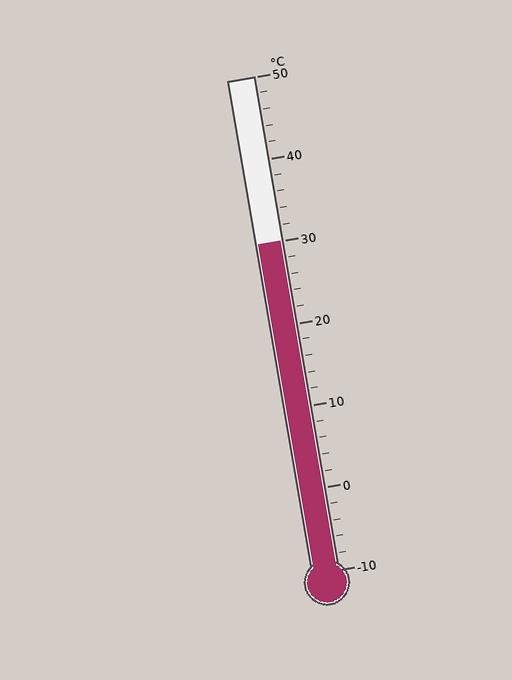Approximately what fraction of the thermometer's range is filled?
The thermometer is filled to approximately 65% of its range.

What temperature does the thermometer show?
The thermometer shows approximately 30°C.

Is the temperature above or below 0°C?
The temperature is above 0°C.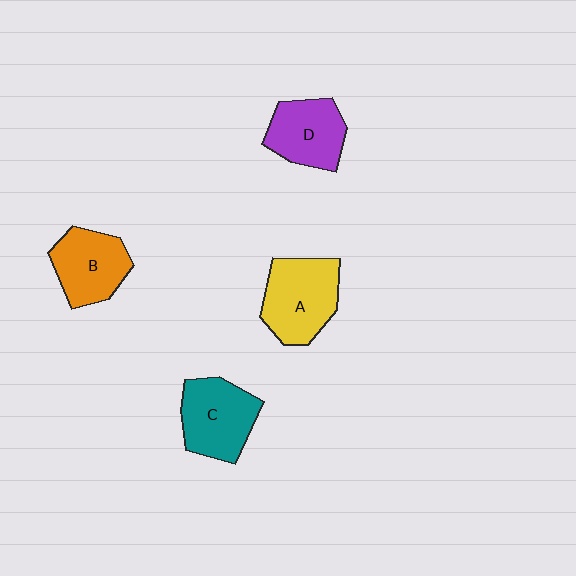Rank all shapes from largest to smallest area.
From largest to smallest: A (yellow), C (teal), B (orange), D (purple).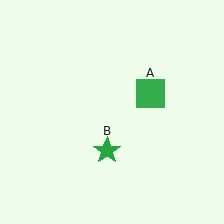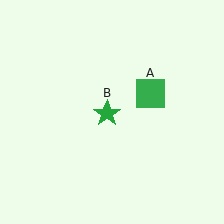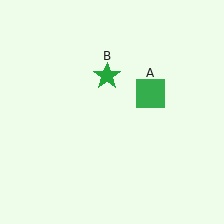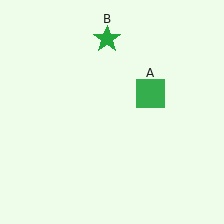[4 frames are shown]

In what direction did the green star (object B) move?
The green star (object B) moved up.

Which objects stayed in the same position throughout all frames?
Green square (object A) remained stationary.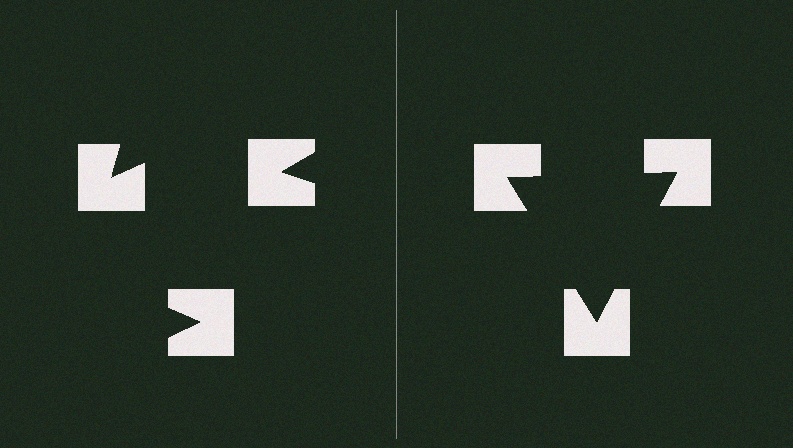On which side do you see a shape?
An illusory triangle appears on the right side. On the left side the wedge cuts are rotated, so no coherent shape forms.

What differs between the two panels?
The notched squares are positioned identically on both sides; only the wedge orientations differ. On the right they align to a triangle; on the left they are misaligned.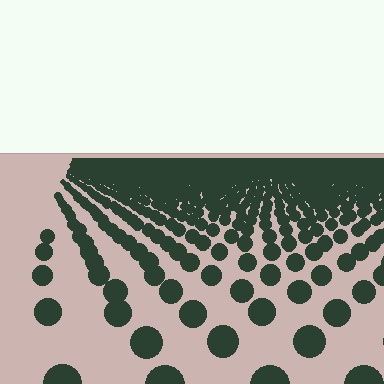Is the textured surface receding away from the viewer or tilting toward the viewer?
The surface is receding away from the viewer. Texture elements get smaller and denser toward the top.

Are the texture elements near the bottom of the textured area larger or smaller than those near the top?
Larger. Near the bottom, elements are closer to the viewer and appear at a bigger on-screen size.